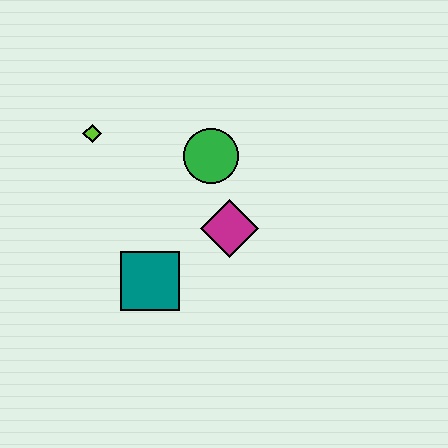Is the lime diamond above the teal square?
Yes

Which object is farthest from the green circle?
The teal square is farthest from the green circle.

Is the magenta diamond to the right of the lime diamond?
Yes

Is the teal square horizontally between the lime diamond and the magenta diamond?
Yes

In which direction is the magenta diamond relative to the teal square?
The magenta diamond is to the right of the teal square.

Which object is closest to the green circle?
The magenta diamond is closest to the green circle.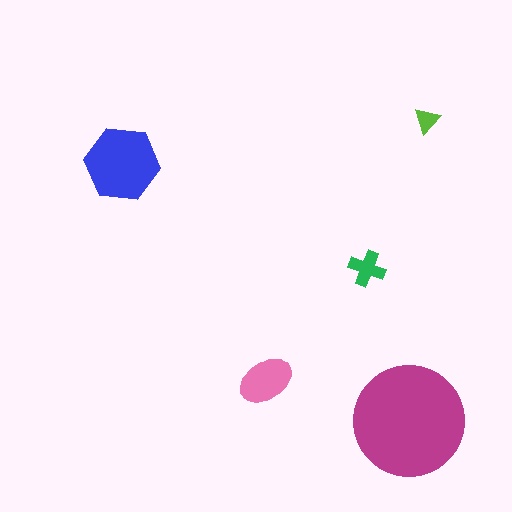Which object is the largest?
The magenta circle.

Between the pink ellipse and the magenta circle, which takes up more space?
The magenta circle.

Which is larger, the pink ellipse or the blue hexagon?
The blue hexagon.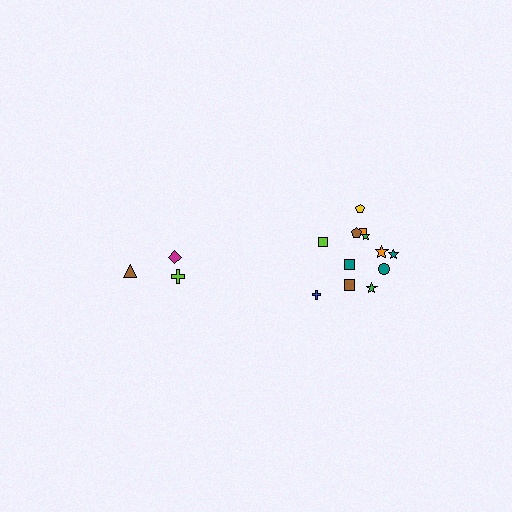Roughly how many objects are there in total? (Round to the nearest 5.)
Roughly 15 objects in total.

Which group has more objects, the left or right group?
The right group.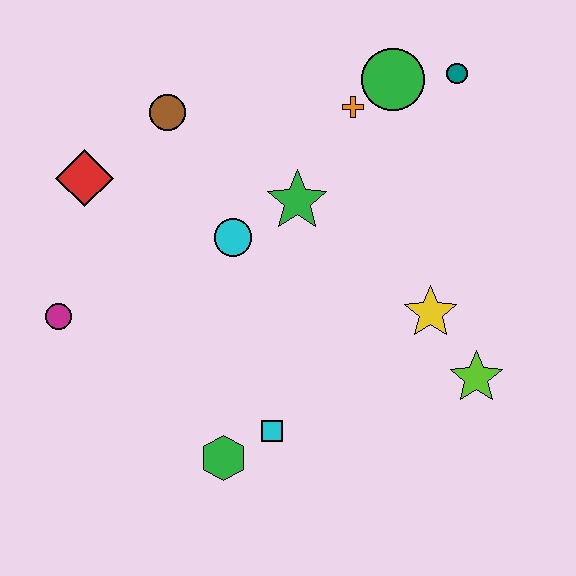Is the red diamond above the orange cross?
No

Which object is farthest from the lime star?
The red diamond is farthest from the lime star.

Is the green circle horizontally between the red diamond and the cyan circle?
No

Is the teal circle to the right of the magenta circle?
Yes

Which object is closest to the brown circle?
The red diamond is closest to the brown circle.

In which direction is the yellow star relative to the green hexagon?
The yellow star is to the right of the green hexagon.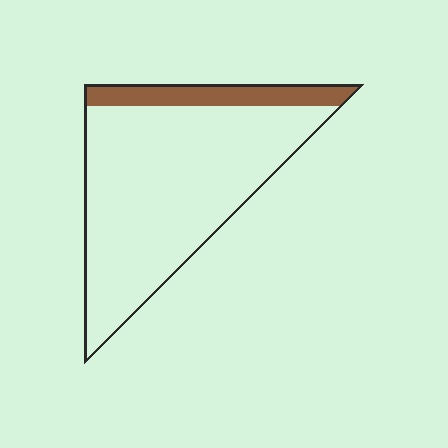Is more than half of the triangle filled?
No.